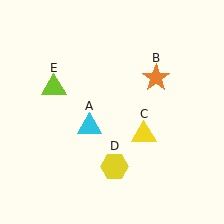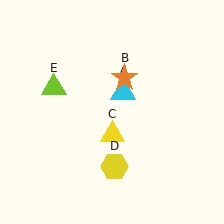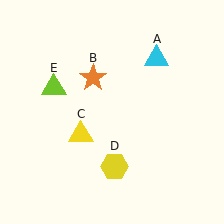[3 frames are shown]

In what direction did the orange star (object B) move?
The orange star (object B) moved left.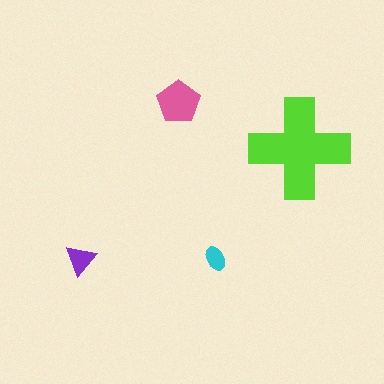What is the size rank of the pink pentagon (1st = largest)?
2nd.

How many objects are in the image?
There are 4 objects in the image.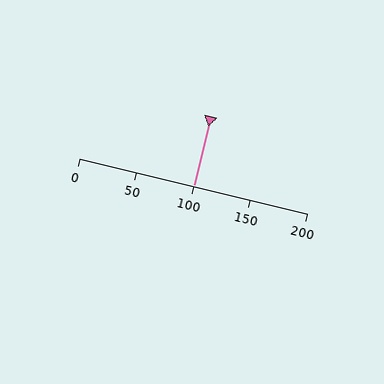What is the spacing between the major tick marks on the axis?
The major ticks are spaced 50 apart.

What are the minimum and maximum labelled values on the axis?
The axis runs from 0 to 200.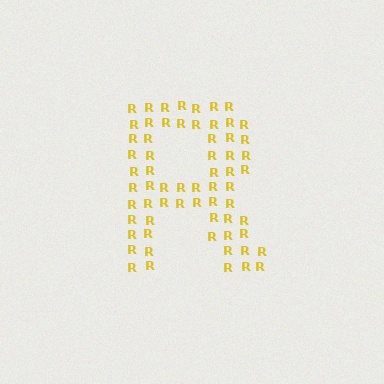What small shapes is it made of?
It is made of small letter R's.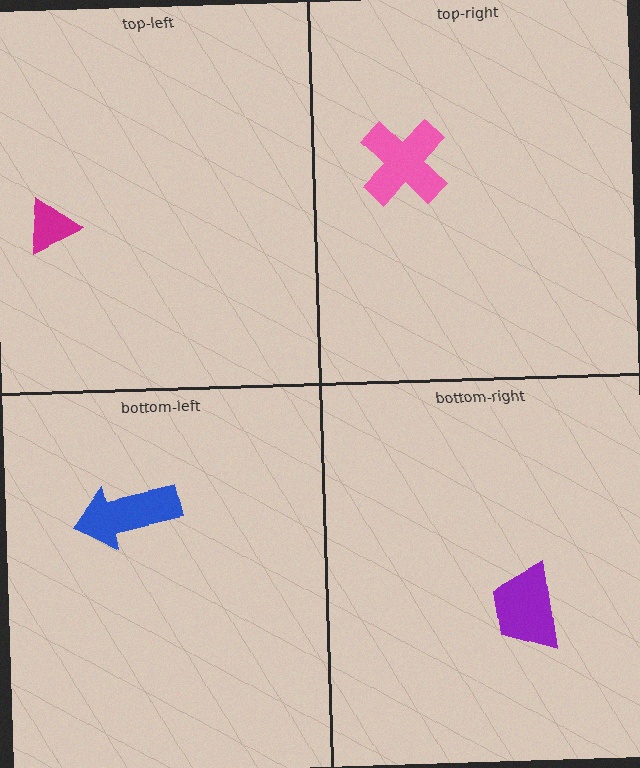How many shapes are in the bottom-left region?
1.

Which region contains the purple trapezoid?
The bottom-right region.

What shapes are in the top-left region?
The magenta triangle.